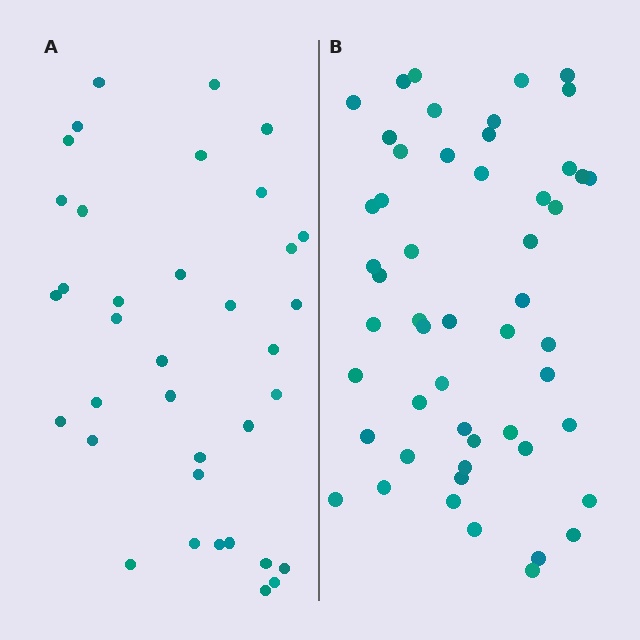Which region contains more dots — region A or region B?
Region B (the right region) has more dots.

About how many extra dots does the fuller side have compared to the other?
Region B has approximately 15 more dots than region A.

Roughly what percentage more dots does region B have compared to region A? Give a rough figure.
About 45% more.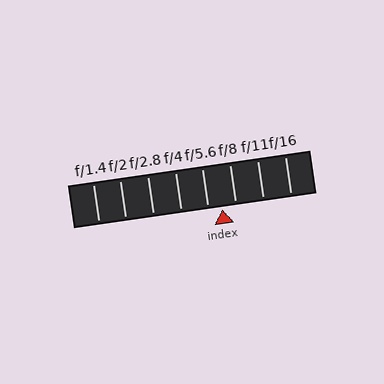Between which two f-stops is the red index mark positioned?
The index mark is between f/5.6 and f/8.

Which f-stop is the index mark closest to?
The index mark is closest to f/5.6.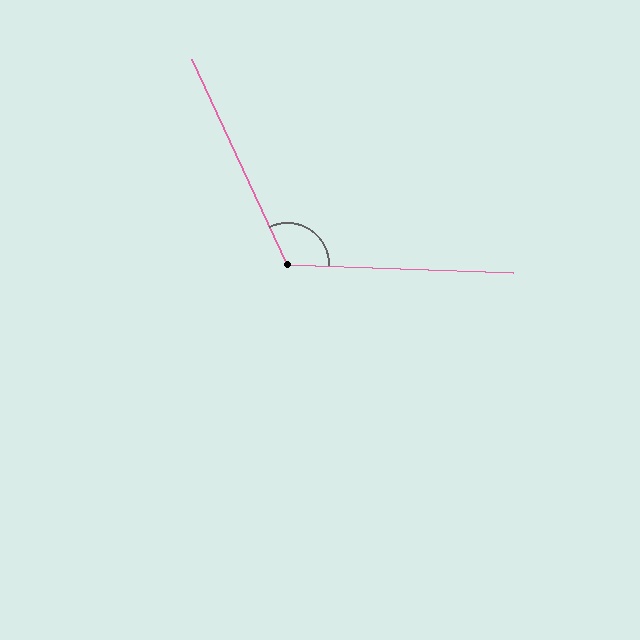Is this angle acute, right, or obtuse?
It is obtuse.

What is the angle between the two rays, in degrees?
Approximately 117 degrees.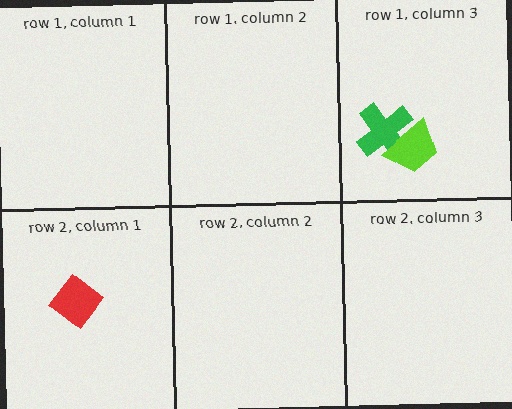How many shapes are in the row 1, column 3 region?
2.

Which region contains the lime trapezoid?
The row 1, column 3 region.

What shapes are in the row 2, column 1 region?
The red diamond.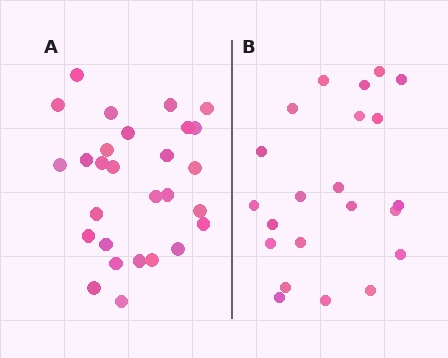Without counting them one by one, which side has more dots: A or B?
Region A (the left region) has more dots.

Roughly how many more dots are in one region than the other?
Region A has about 6 more dots than region B.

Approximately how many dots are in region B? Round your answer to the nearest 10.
About 20 dots. (The exact count is 22, which rounds to 20.)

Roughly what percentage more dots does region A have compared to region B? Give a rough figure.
About 25% more.